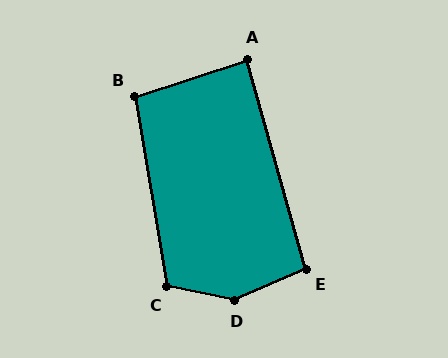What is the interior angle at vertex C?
Approximately 111 degrees (obtuse).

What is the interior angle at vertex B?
Approximately 99 degrees (obtuse).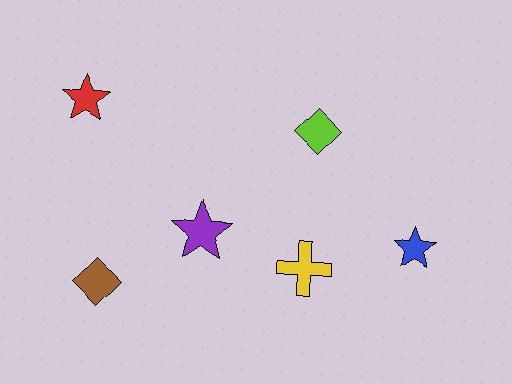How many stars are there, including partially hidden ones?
There are 3 stars.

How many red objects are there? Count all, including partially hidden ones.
There is 1 red object.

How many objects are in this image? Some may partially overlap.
There are 6 objects.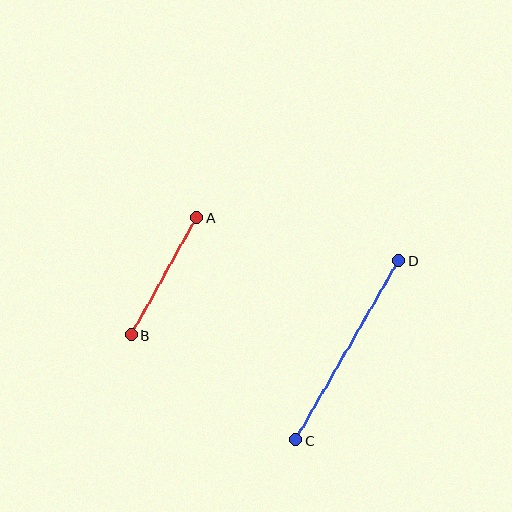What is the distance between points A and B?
The distance is approximately 135 pixels.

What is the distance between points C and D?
The distance is approximately 207 pixels.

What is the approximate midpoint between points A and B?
The midpoint is at approximately (164, 276) pixels.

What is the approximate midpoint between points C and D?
The midpoint is at approximately (347, 350) pixels.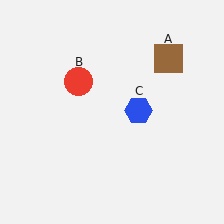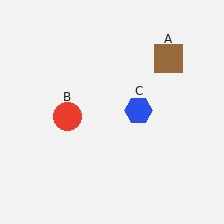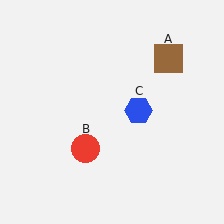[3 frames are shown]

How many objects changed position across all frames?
1 object changed position: red circle (object B).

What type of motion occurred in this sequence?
The red circle (object B) rotated counterclockwise around the center of the scene.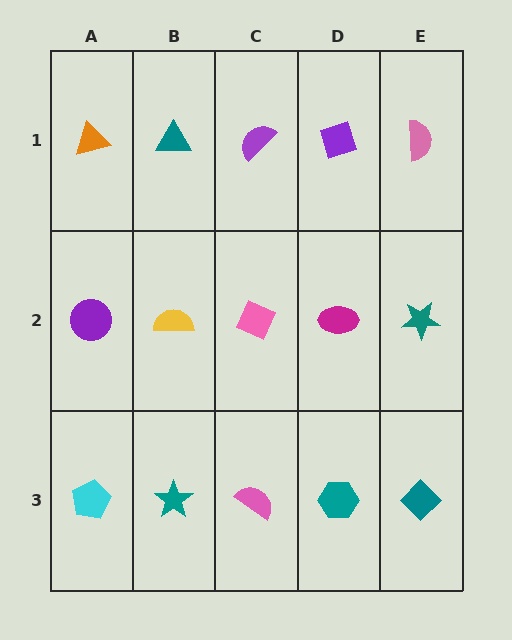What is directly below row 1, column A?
A purple circle.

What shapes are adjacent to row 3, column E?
A teal star (row 2, column E), a teal hexagon (row 3, column D).